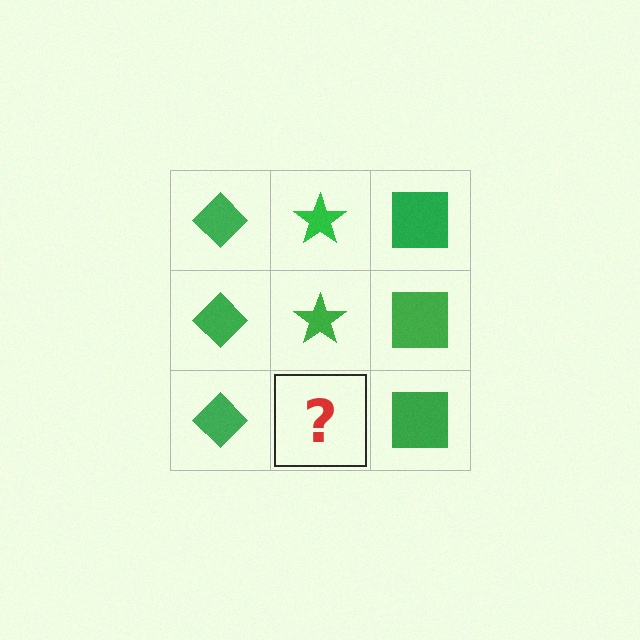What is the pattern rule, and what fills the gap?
The rule is that each column has a consistent shape. The gap should be filled with a green star.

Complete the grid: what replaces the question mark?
The question mark should be replaced with a green star.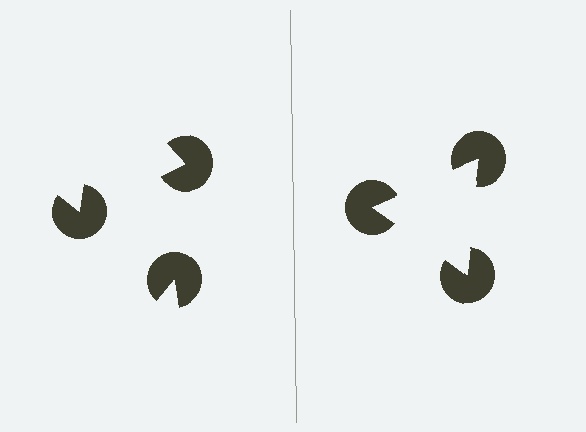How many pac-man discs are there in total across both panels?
6 — 3 on each side.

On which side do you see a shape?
An illusory triangle appears on the right side. On the left side the wedge cuts are rotated, so no coherent shape forms.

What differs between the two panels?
The pac-man discs are positioned identically on both sides; only the wedge orientations differ. On the right they align to a triangle; on the left they are misaligned.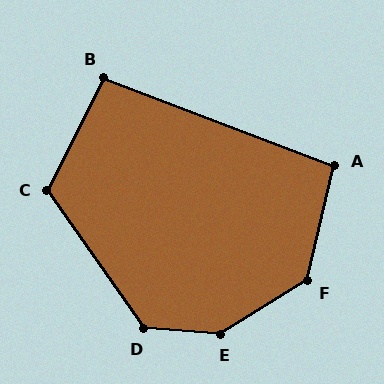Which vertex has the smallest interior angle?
B, at approximately 95 degrees.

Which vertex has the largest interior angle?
E, at approximately 144 degrees.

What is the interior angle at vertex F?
Approximately 135 degrees (obtuse).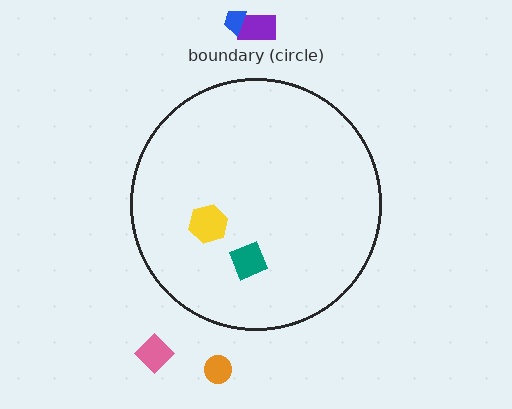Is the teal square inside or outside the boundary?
Inside.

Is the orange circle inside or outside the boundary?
Outside.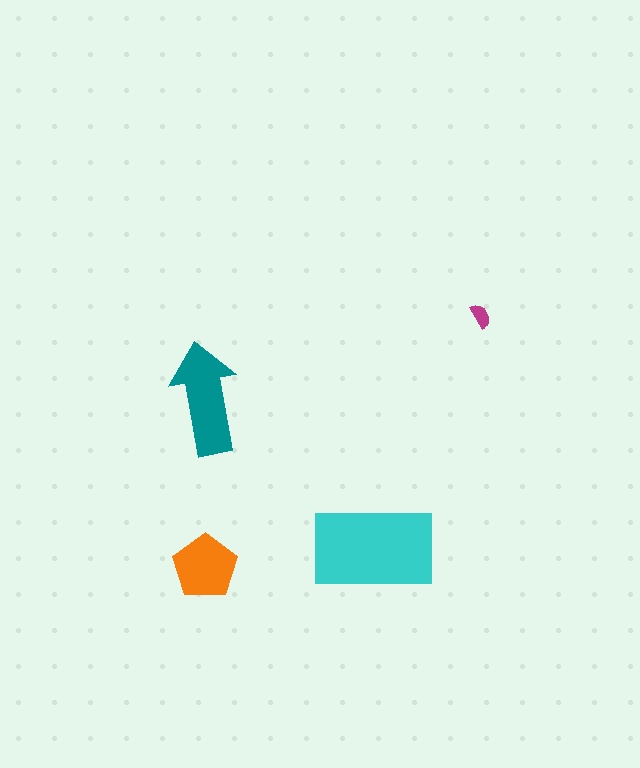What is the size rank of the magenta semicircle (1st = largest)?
4th.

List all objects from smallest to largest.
The magenta semicircle, the orange pentagon, the teal arrow, the cyan rectangle.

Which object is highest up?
The magenta semicircle is topmost.